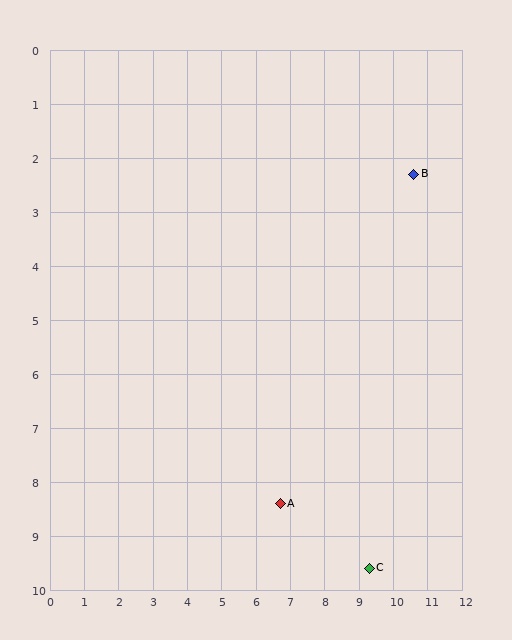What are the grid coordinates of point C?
Point C is at approximately (9.3, 9.6).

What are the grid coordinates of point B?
Point B is at approximately (10.6, 2.3).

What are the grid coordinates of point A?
Point A is at approximately (6.7, 8.4).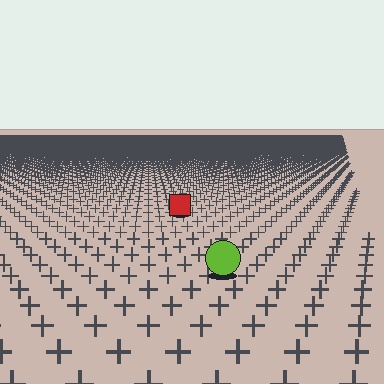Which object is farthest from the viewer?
The red square is farthest from the viewer. It appears smaller and the ground texture around it is denser.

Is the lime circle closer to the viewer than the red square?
Yes. The lime circle is closer — you can tell from the texture gradient: the ground texture is coarser near it.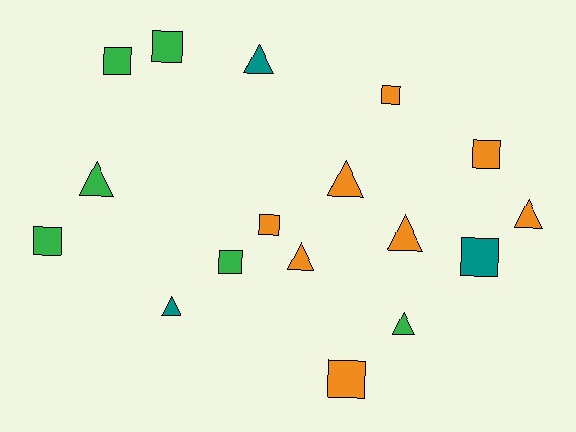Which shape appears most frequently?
Square, with 9 objects.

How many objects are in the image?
There are 17 objects.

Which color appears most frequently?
Orange, with 8 objects.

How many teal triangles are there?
There are 2 teal triangles.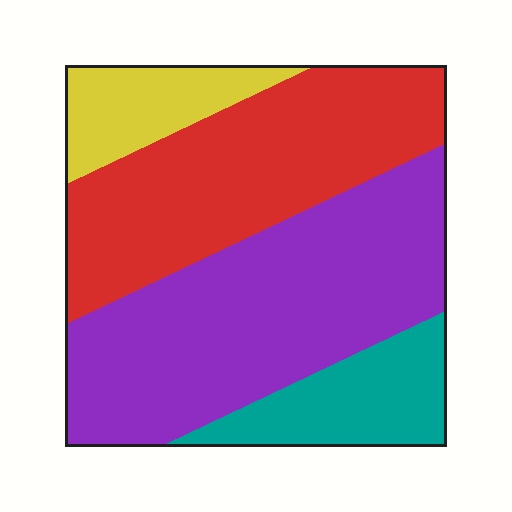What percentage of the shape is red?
Red takes up between a quarter and a half of the shape.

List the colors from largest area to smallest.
From largest to smallest: purple, red, teal, yellow.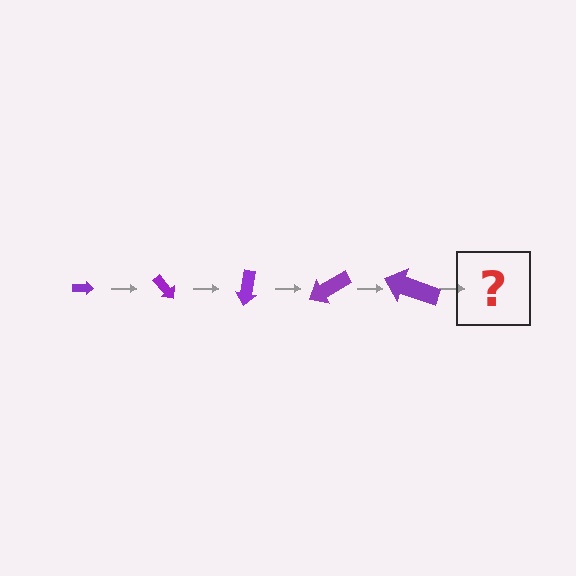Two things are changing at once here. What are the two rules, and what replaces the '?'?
The two rules are that the arrow grows larger each step and it rotates 50 degrees each step. The '?' should be an arrow, larger than the previous one and rotated 250 degrees from the start.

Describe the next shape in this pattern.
It should be an arrow, larger than the previous one and rotated 250 degrees from the start.